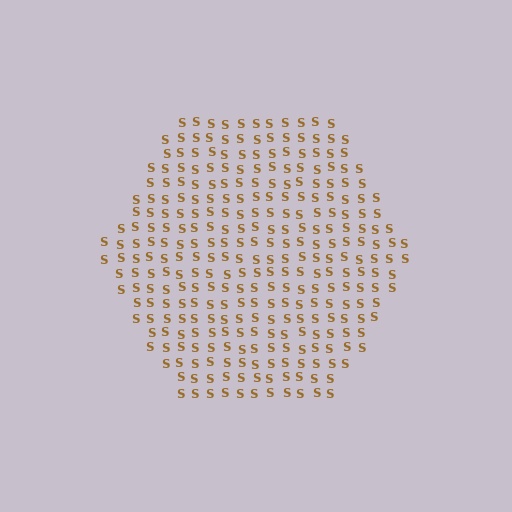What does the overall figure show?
The overall figure shows a hexagon.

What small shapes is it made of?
It is made of small letter S's.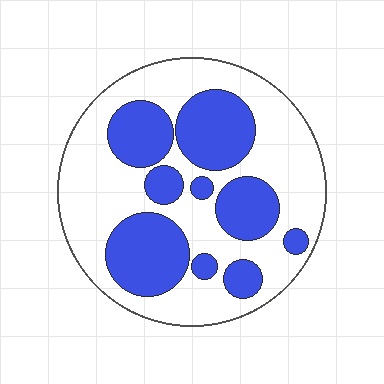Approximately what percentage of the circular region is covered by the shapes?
Approximately 40%.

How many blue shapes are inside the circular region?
9.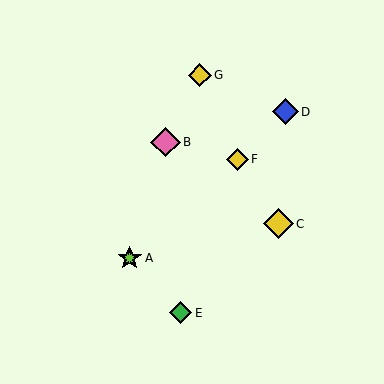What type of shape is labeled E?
Shape E is a green diamond.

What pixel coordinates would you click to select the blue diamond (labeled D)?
Click at (285, 112) to select the blue diamond D.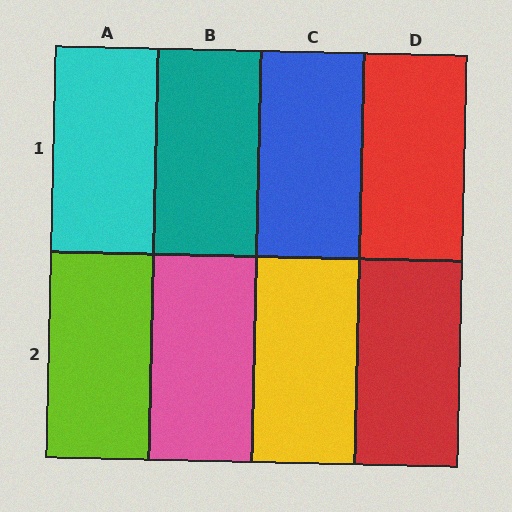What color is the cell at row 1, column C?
Blue.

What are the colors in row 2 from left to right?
Lime, pink, yellow, red.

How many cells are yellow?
1 cell is yellow.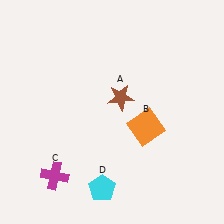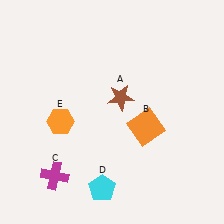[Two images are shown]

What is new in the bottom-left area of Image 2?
An orange hexagon (E) was added in the bottom-left area of Image 2.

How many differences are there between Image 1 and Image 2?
There is 1 difference between the two images.